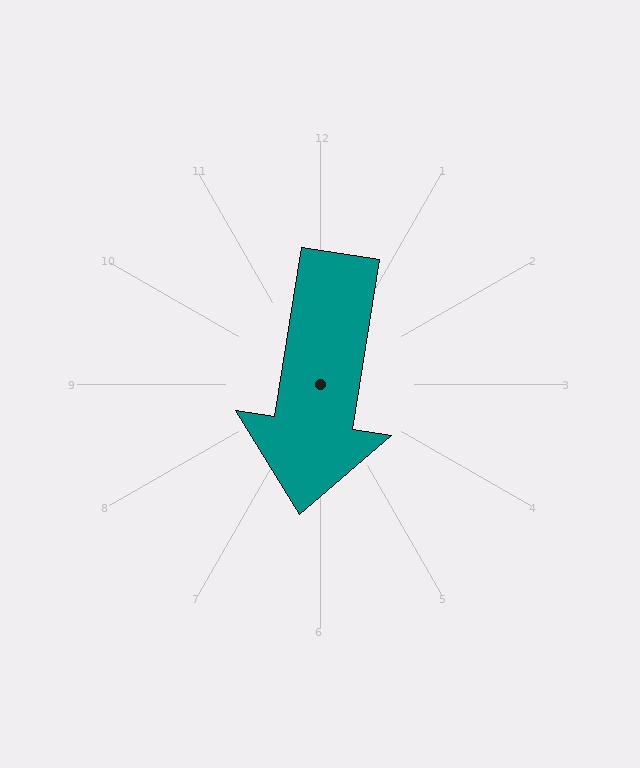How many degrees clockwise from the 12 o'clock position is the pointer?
Approximately 189 degrees.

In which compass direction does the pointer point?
South.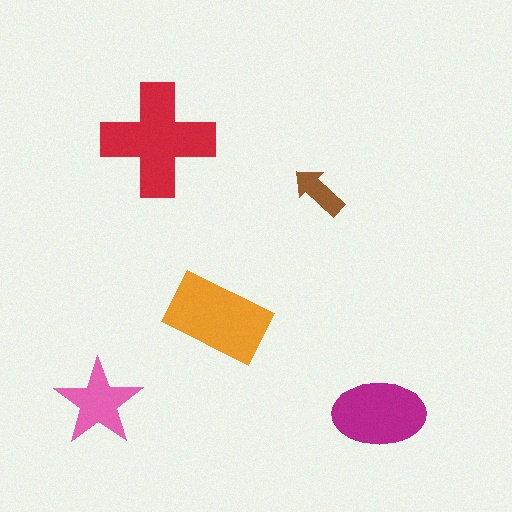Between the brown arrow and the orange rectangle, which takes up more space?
The orange rectangle.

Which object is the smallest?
The brown arrow.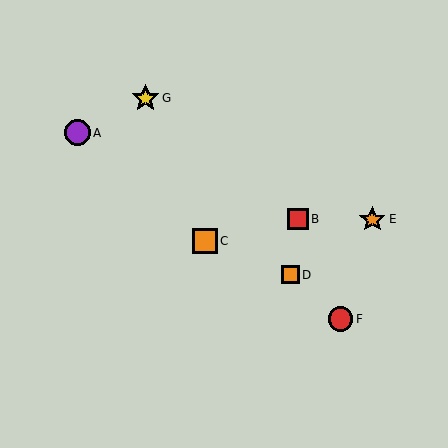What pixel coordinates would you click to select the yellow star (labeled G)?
Click at (146, 98) to select the yellow star G.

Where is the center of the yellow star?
The center of the yellow star is at (146, 98).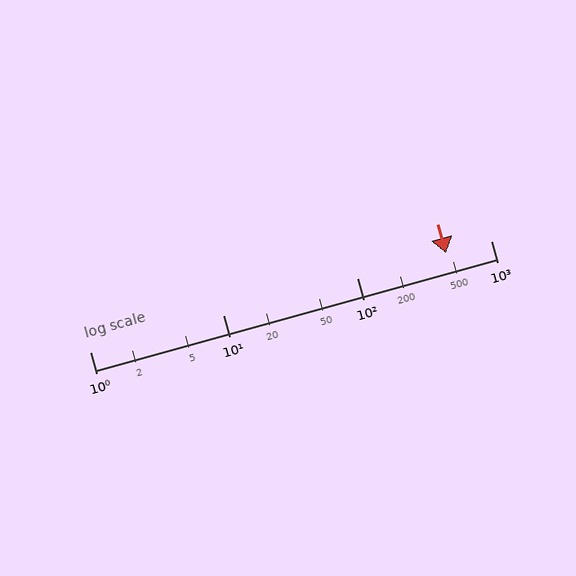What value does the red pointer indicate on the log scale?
The pointer indicates approximately 460.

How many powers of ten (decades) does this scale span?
The scale spans 3 decades, from 1 to 1000.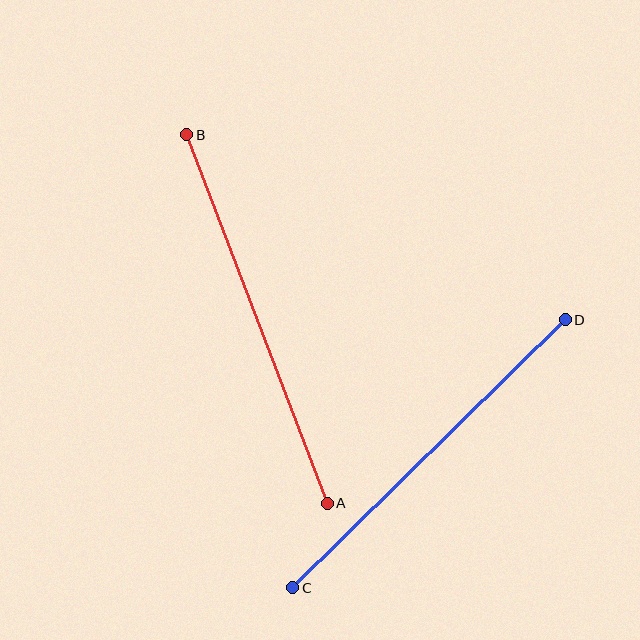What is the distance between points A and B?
The distance is approximately 394 pixels.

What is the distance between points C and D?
The distance is approximately 382 pixels.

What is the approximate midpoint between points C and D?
The midpoint is at approximately (429, 454) pixels.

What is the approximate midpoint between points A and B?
The midpoint is at approximately (257, 319) pixels.